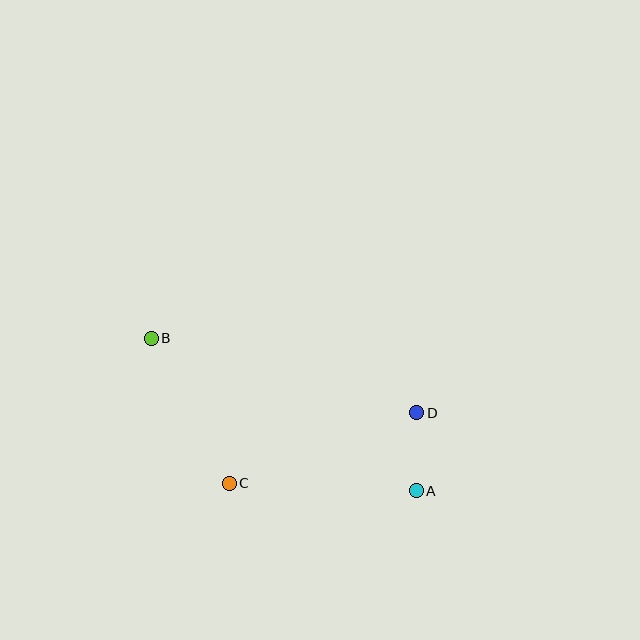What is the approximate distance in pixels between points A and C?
The distance between A and C is approximately 187 pixels.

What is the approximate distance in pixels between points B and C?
The distance between B and C is approximately 165 pixels.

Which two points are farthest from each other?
Points A and B are farthest from each other.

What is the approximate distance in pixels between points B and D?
The distance between B and D is approximately 276 pixels.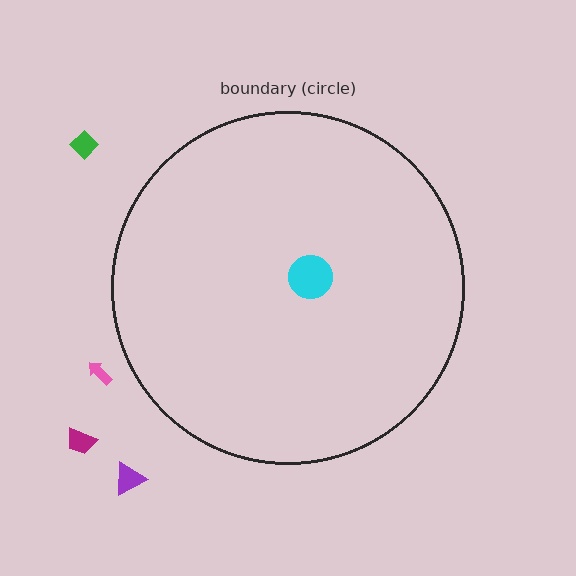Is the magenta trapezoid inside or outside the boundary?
Outside.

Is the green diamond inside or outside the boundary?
Outside.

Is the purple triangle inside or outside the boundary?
Outside.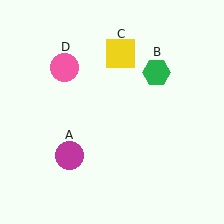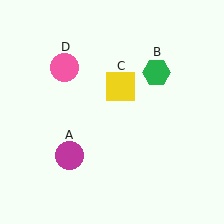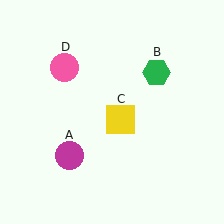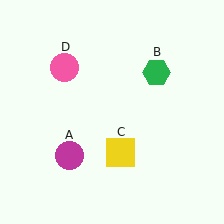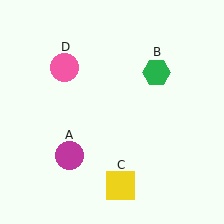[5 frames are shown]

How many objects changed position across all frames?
1 object changed position: yellow square (object C).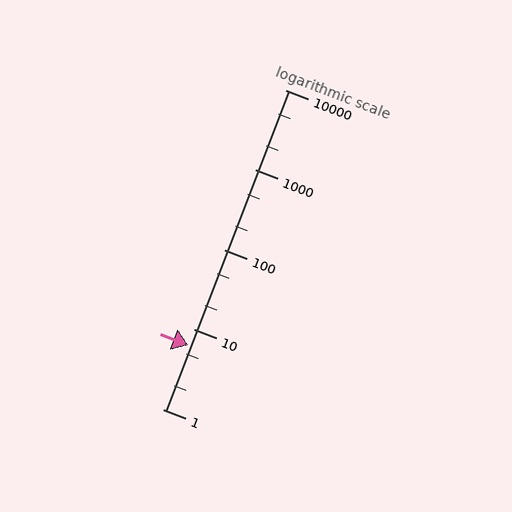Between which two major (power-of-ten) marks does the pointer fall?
The pointer is between 1 and 10.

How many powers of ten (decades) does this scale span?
The scale spans 4 decades, from 1 to 10000.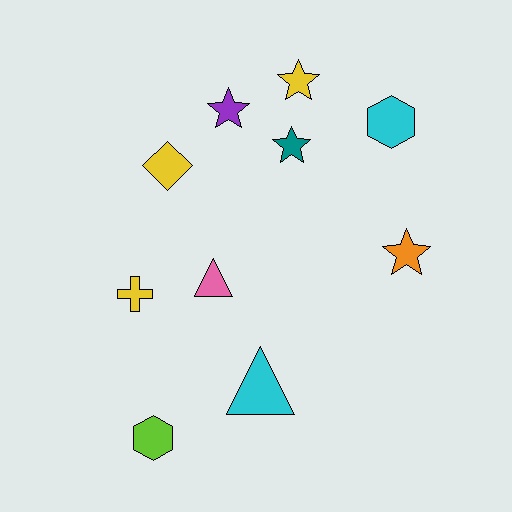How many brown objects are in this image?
There are no brown objects.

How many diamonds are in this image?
There is 1 diamond.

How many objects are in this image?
There are 10 objects.